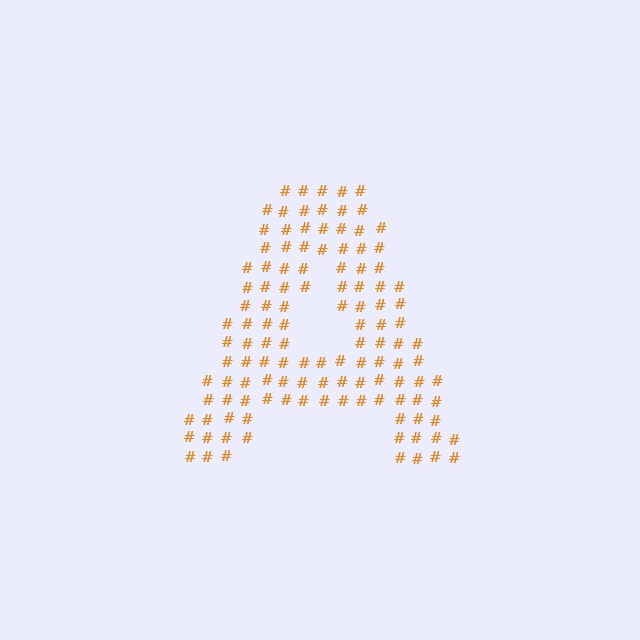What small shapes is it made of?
It is made of small hash symbols.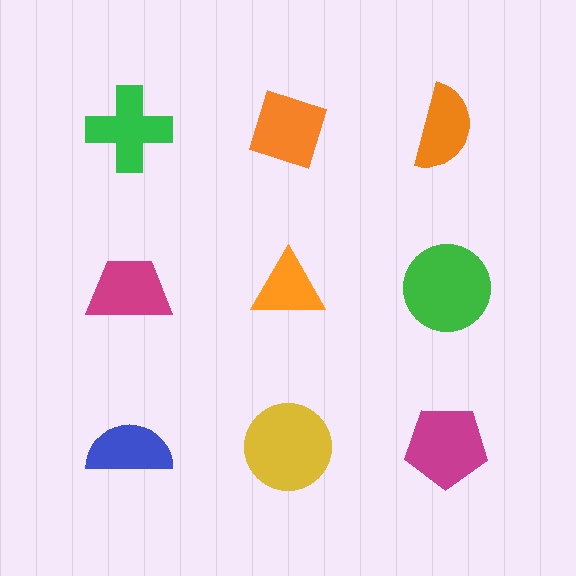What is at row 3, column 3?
A magenta pentagon.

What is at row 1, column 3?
An orange semicircle.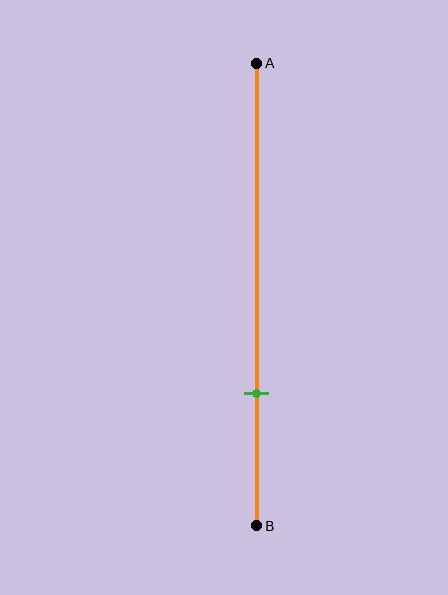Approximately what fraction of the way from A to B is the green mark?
The green mark is approximately 70% of the way from A to B.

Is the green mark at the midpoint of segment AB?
No, the mark is at about 70% from A, not at the 50% midpoint.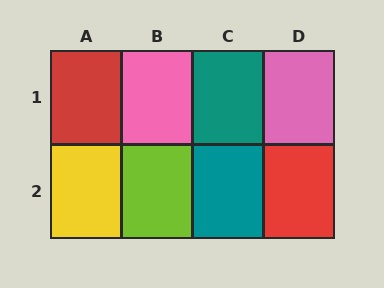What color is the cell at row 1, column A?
Red.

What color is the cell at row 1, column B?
Pink.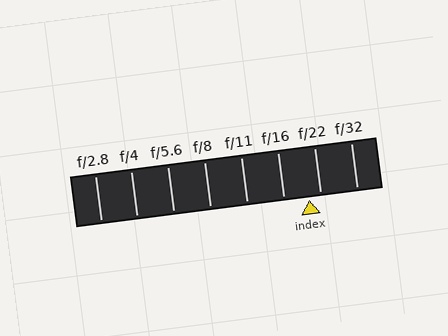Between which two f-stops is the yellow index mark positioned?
The index mark is between f/16 and f/22.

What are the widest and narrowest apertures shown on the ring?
The widest aperture shown is f/2.8 and the narrowest is f/32.